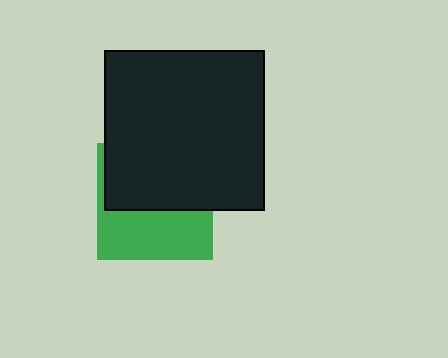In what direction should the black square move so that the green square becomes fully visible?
The black square should move up. That is the shortest direction to clear the overlap and leave the green square fully visible.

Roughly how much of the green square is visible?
A small part of it is visible (roughly 44%).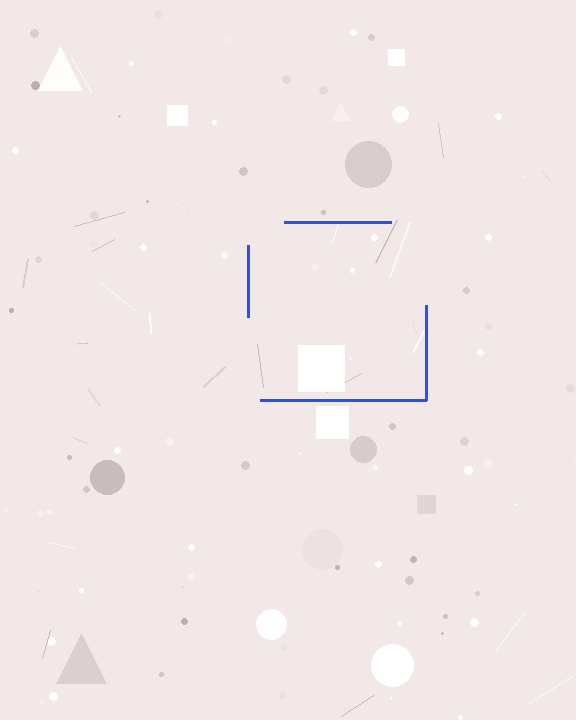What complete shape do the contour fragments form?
The contour fragments form a square.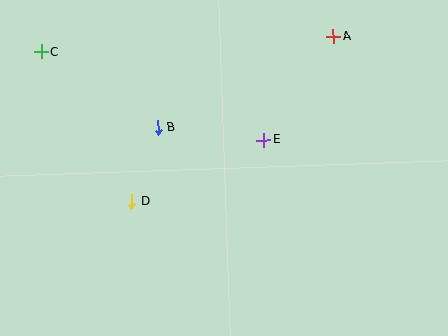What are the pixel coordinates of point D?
Point D is at (132, 201).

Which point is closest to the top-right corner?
Point A is closest to the top-right corner.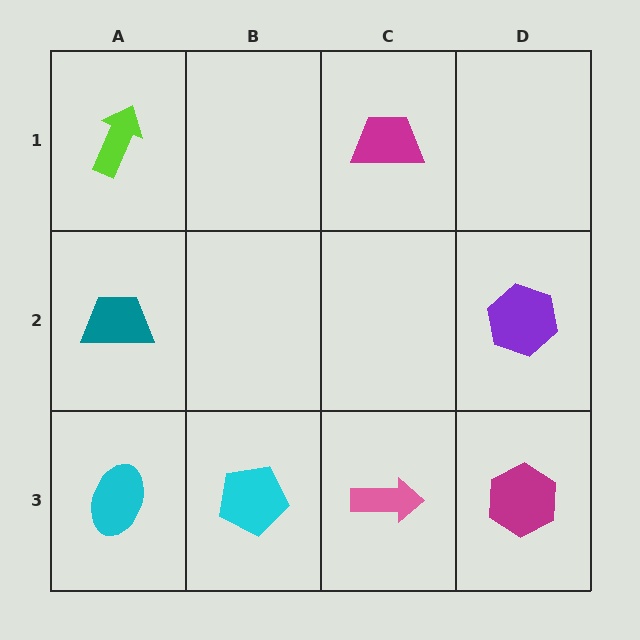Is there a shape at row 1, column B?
No, that cell is empty.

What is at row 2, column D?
A purple hexagon.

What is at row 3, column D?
A magenta hexagon.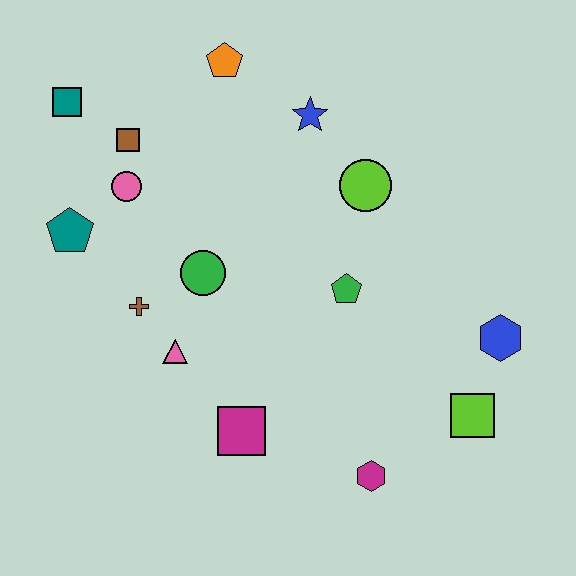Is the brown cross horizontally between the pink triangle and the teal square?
Yes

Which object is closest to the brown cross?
The pink triangle is closest to the brown cross.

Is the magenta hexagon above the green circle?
No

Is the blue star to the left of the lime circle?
Yes